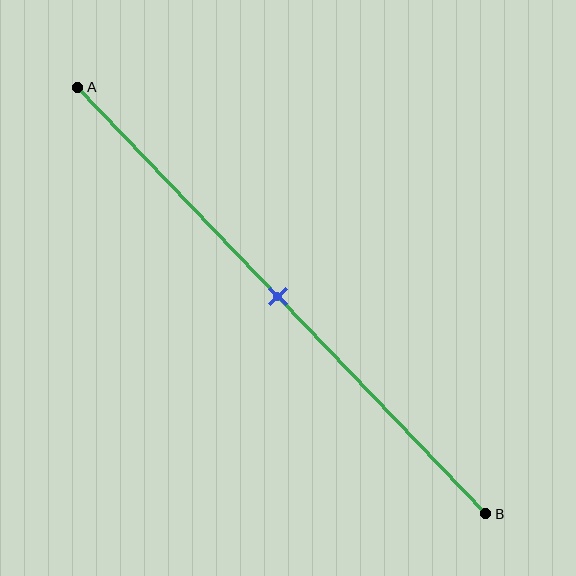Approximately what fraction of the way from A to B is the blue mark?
The blue mark is approximately 50% of the way from A to B.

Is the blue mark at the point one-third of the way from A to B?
No, the mark is at about 50% from A, not at the 33% one-third point.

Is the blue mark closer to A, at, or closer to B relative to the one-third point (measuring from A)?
The blue mark is closer to point B than the one-third point of segment AB.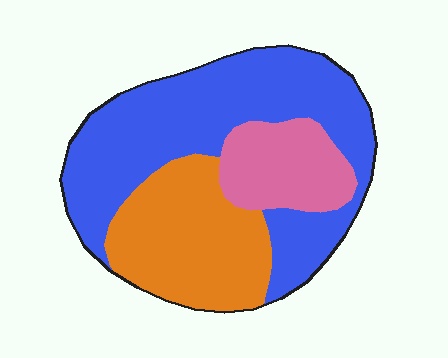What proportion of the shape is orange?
Orange takes up about one third (1/3) of the shape.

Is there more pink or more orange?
Orange.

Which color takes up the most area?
Blue, at roughly 55%.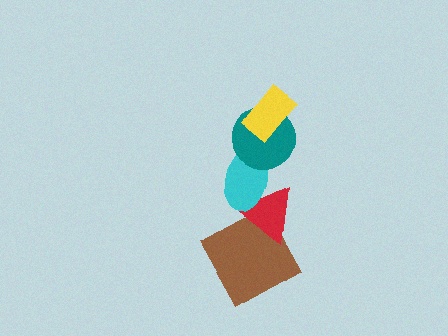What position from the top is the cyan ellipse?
The cyan ellipse is 3rd from the top.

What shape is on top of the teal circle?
The yellow rectangle is on top of the teal circle.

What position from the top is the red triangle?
The red triangle is 4th from the top.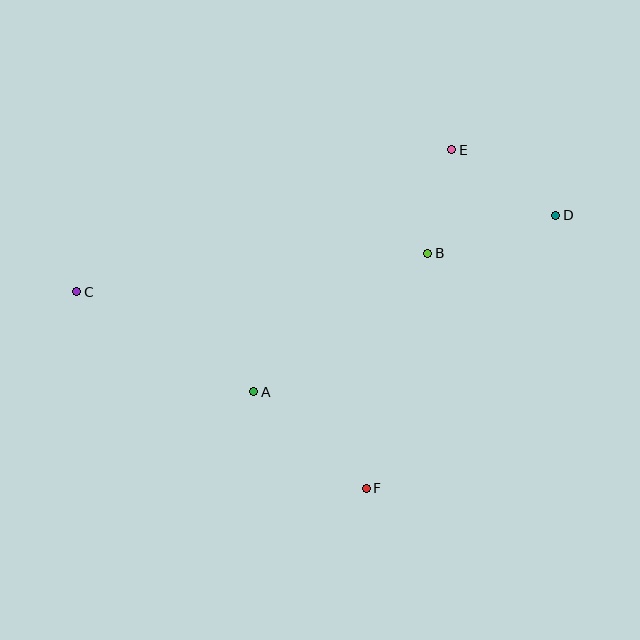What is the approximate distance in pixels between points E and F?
The distance between E and F is approximately 349 pixels.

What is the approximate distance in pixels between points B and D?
The distance between B and D is approximately 133 pixels.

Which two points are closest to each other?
Points B and E are closest to each other.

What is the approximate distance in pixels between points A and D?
The distance between A and D is approximately 349 pixels.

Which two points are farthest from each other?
Points C and D are farthest from each other.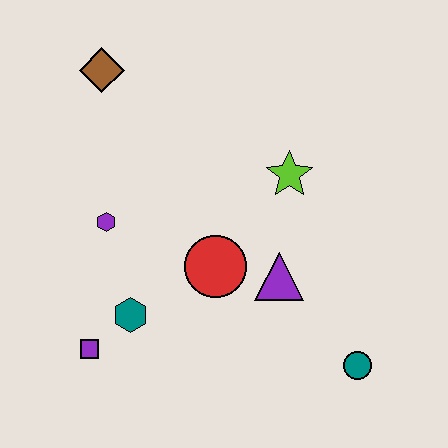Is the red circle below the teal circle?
No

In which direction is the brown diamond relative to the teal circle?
The brown diamond is above the teal circle.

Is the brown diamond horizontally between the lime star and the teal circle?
No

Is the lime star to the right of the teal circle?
No